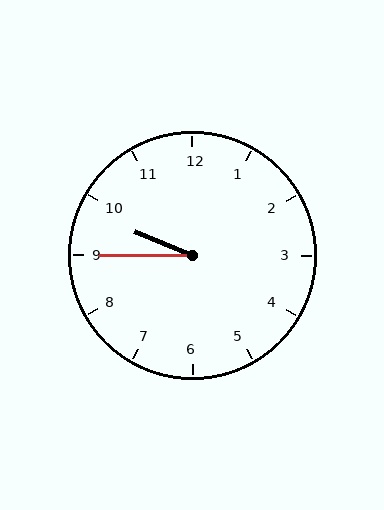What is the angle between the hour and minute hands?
Approximately 22 degrees.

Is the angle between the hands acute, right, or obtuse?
It is acute.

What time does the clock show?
9:45.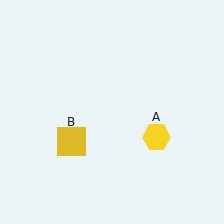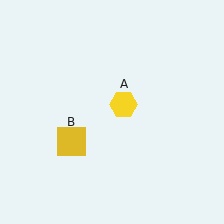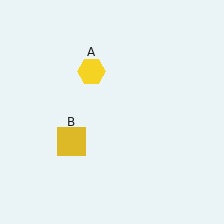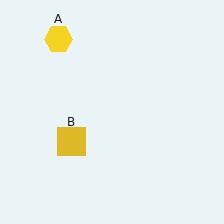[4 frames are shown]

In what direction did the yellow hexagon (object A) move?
The yellow hexagon (object A) moved up and to the left.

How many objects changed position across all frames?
1 object changed position: yellow hexagon (object A).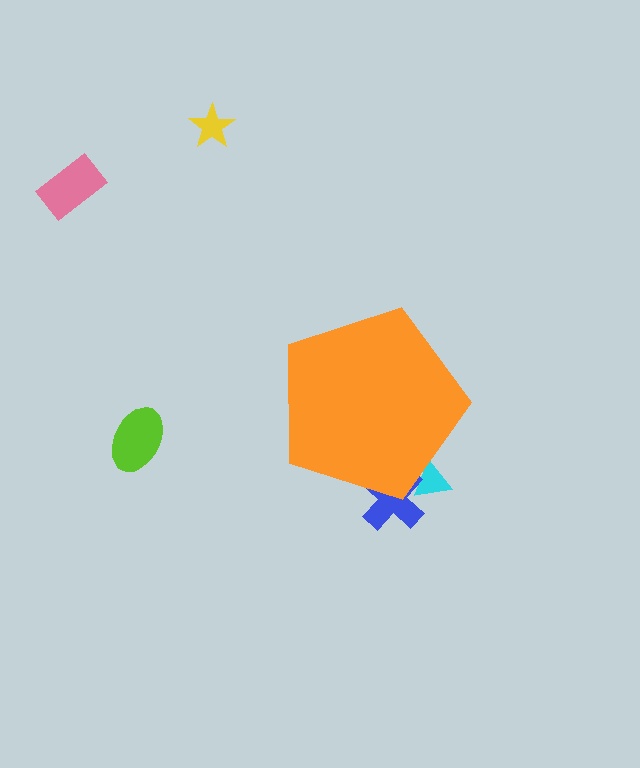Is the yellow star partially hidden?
No, the yellow star is fully visible.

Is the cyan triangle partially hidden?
Yes, the cyan triangle is partially hidden behind the orange pentagon.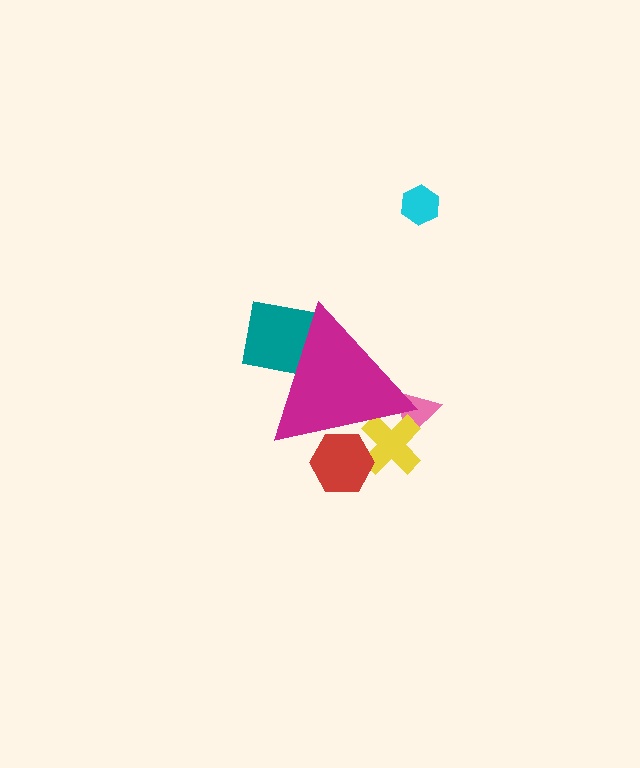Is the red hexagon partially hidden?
Yes, the red hexagon is partially hidden behind the magenta triangle.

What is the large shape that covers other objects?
A magenta triangle.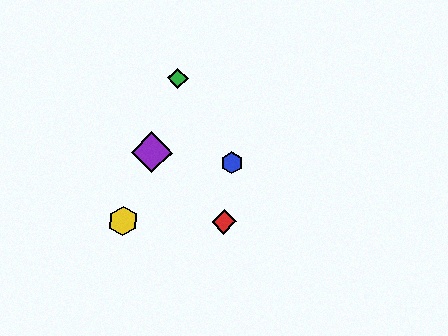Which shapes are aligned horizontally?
The red diamond, the yellow hexagon are aligned horizontally.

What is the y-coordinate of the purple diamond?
The purple diamond is at y≈153.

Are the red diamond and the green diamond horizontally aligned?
No, the red diamond is at y≈222 and the green diamond is at y≈78.